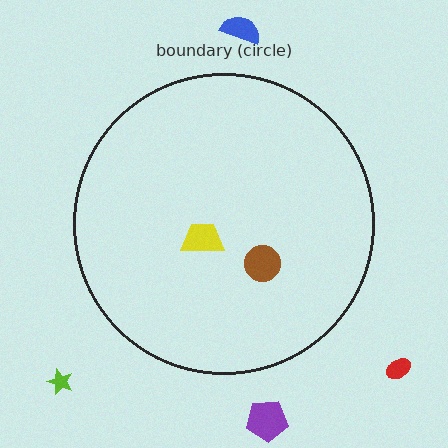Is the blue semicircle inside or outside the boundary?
Outside.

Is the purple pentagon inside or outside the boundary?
Outside.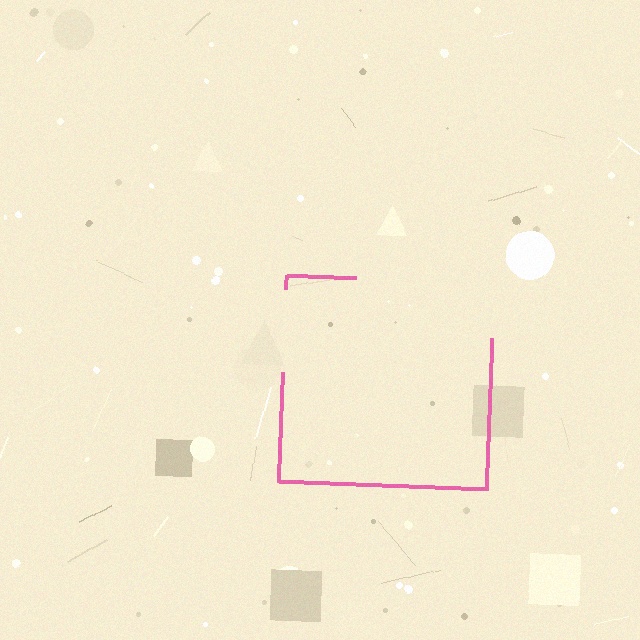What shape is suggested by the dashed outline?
The dashed outline suggests a square.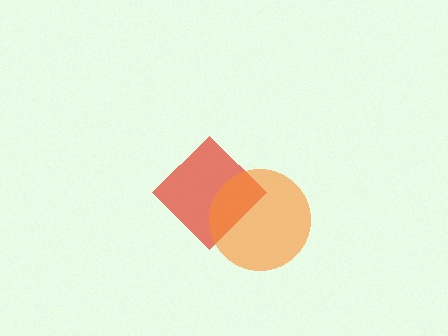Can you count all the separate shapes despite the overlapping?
Yes, there are 2 separate shapes.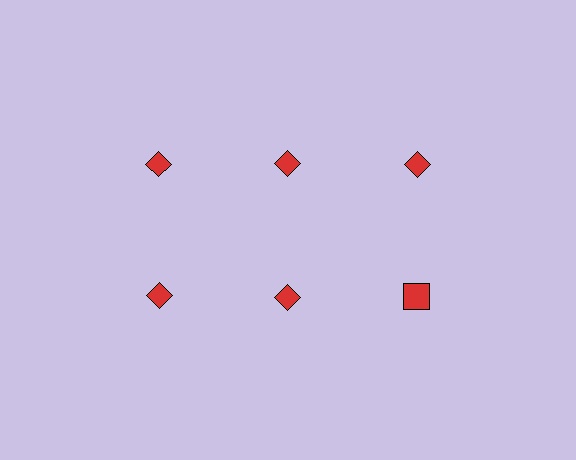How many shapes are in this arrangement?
There are 6 shapes arranged in a grid pattern.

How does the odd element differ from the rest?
It has a different shape: square instead of diamond.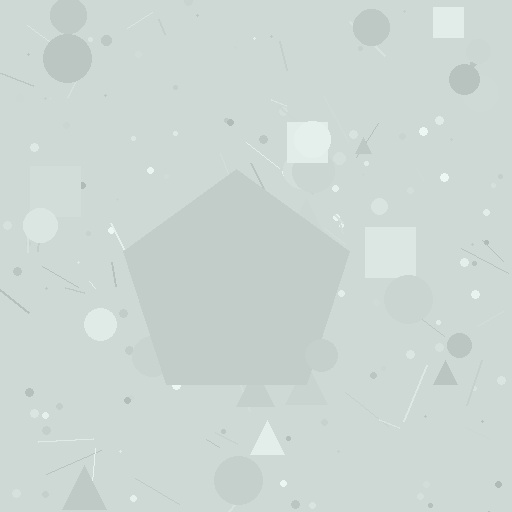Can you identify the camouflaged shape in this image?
The camouflaged shape is a pentagon.